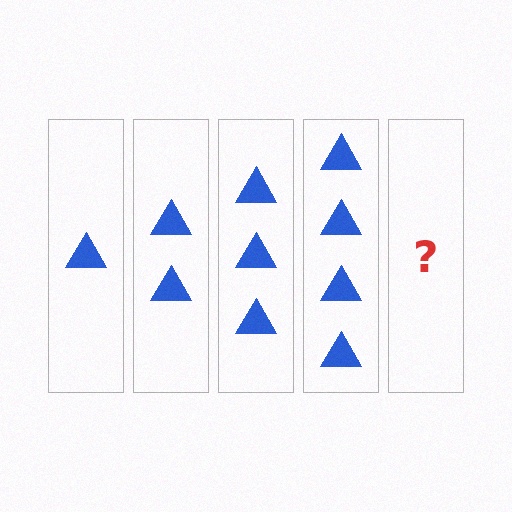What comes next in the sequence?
The next element should be 5 triangles.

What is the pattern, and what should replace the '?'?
The pattern is that each step adds one more triangle. The '?' should be 5 triangles.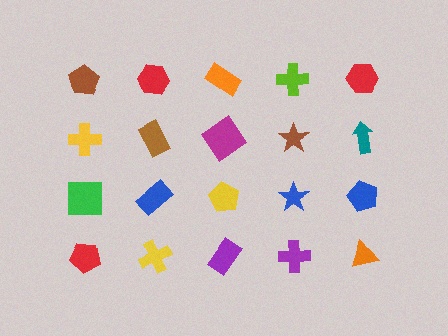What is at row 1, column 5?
A red hexagon.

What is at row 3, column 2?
A blue rectangle.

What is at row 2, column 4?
A brown star.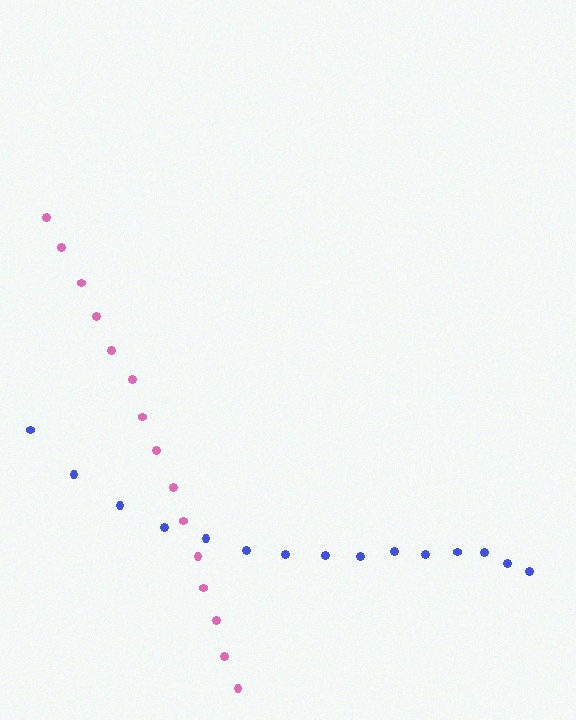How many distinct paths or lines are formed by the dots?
There are 2 distinct paths.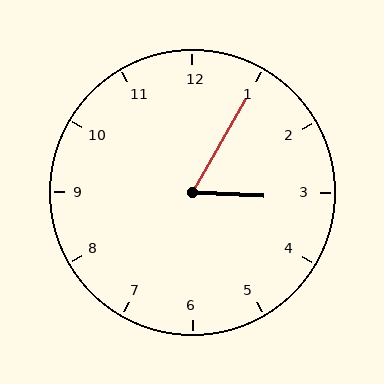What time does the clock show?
3:05.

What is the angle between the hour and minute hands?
Approximately 62 degrees.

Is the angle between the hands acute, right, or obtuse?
It is acute.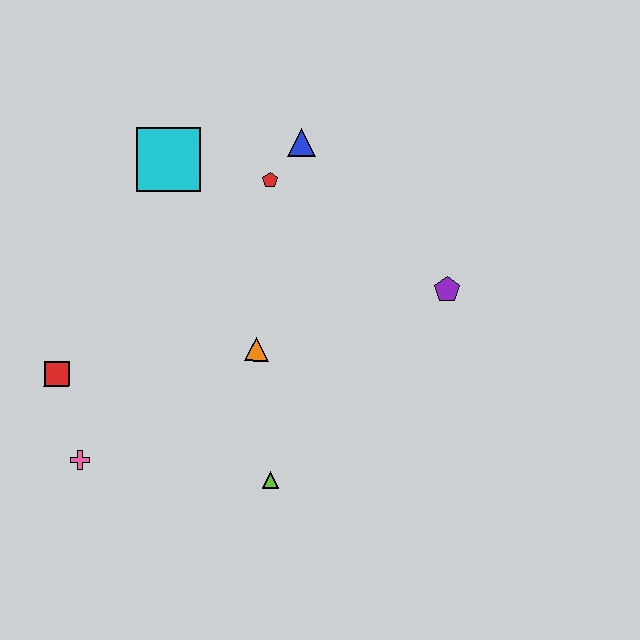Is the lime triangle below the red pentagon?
Yes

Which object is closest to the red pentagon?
The blue triangle is closest to the red pentagon.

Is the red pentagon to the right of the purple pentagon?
No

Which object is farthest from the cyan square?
The lime triangle is farthest from the cyan square.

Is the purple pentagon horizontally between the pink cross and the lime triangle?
No